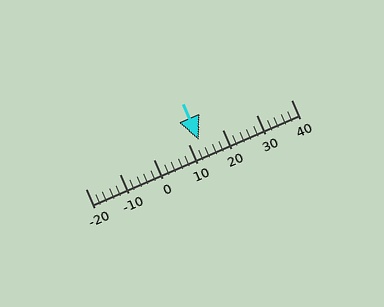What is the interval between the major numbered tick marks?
The major tick marks are spaced 10 units apart.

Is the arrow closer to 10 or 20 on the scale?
The arrow is closer to 10.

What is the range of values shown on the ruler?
The ruler shows values from -20 to 40.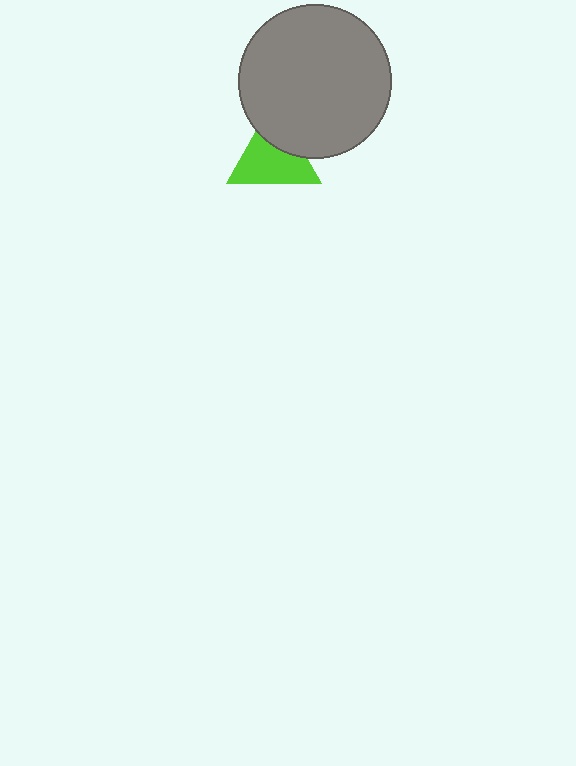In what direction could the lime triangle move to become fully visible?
The lime triangle could move down. That would shift it out from behind the gray circle entirely.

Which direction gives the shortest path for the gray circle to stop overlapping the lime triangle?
Moving up gives the shortest separation.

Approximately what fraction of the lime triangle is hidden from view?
Roughly 32% of the lime triangle is hidden behind the gray circle.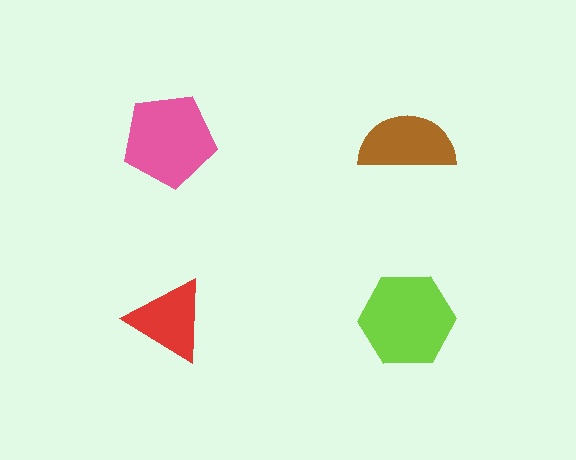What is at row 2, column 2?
A lime hexagon.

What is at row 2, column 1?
A red triangle.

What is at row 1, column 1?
A pink pentagon.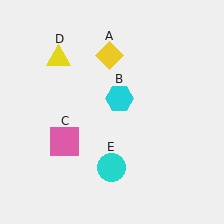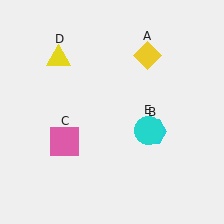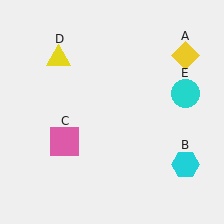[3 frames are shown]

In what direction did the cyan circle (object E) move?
The cyan circle (object E) moved up and to the right.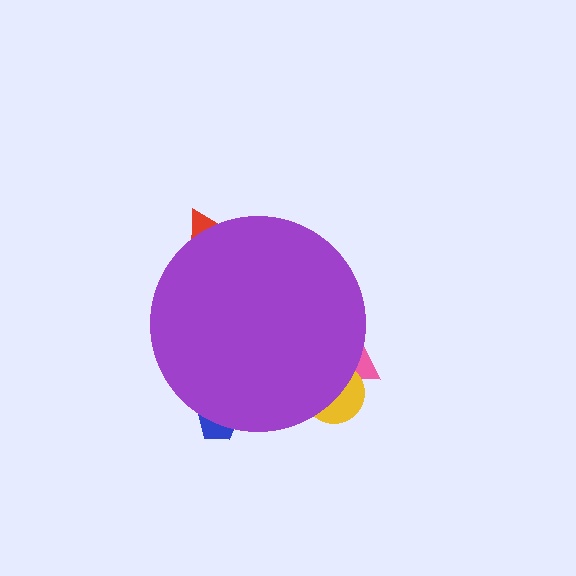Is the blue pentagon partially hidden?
Yes, the blue pentagon is partially hidden behind the purple circle.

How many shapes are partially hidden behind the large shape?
4 shapes are partially hidden.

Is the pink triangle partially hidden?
Yes, the pink triangle is partially hidden behind the purple circle.